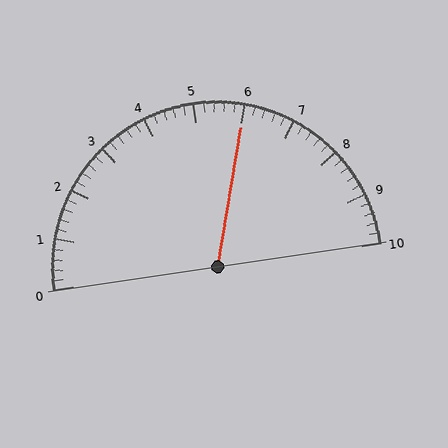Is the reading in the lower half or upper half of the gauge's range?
The reading is in the upper half of the range (0 to 10).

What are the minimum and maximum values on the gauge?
The gauge ranges from 0 to 10.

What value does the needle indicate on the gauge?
The needle indicates approximately 6.0.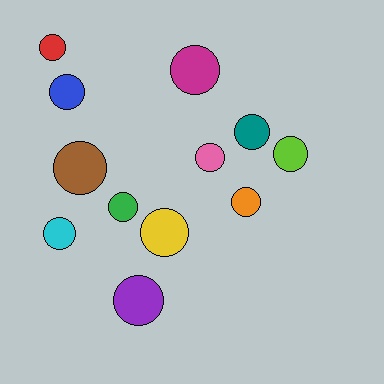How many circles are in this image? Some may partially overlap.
There are 12 circles.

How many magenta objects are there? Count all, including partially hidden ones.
There is 1 magenta object.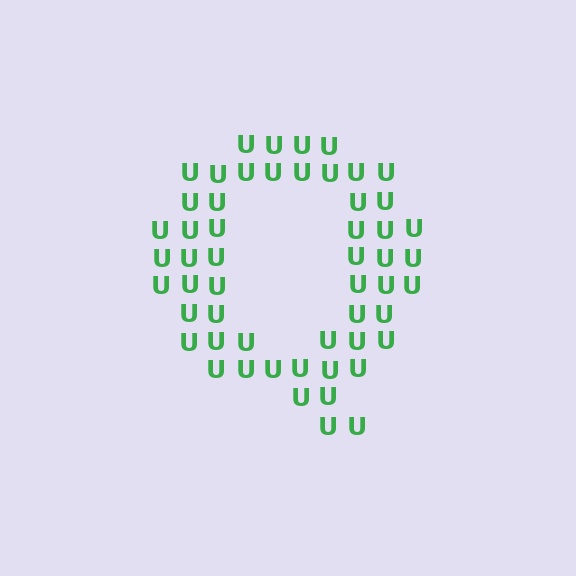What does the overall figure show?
The overall figure shows the letter Q.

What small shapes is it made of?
It is made of small letter U's.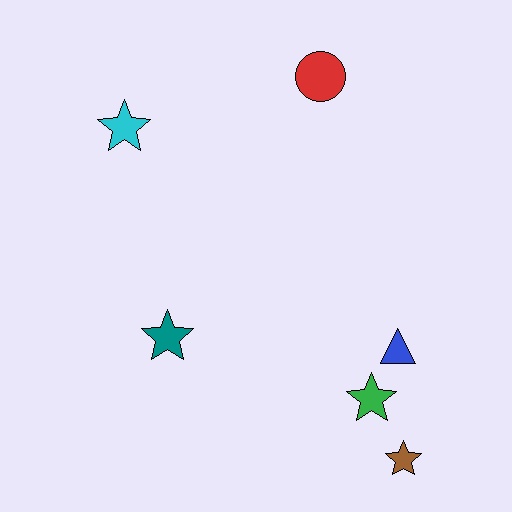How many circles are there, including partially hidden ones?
There is 1 circle.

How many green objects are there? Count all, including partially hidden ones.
There is 1 green object.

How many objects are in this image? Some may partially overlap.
There are 6 objects.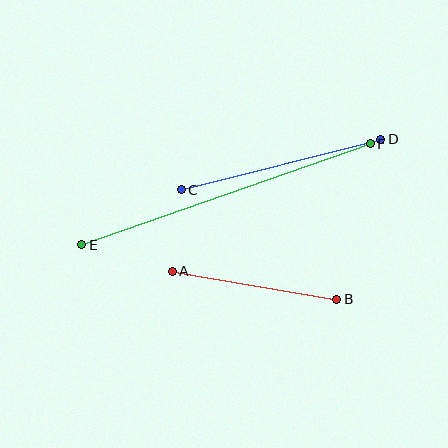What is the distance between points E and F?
The distance is approximately 306 pixels.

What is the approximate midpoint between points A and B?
The midpoint is at approximately (255, 285) pixels.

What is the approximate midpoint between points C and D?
The midpoint is at approximately (281, 164) pixels.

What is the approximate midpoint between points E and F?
The midpoint is at approximately (226, 194) pixels.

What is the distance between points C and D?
The distance is approximately 206 pixels.